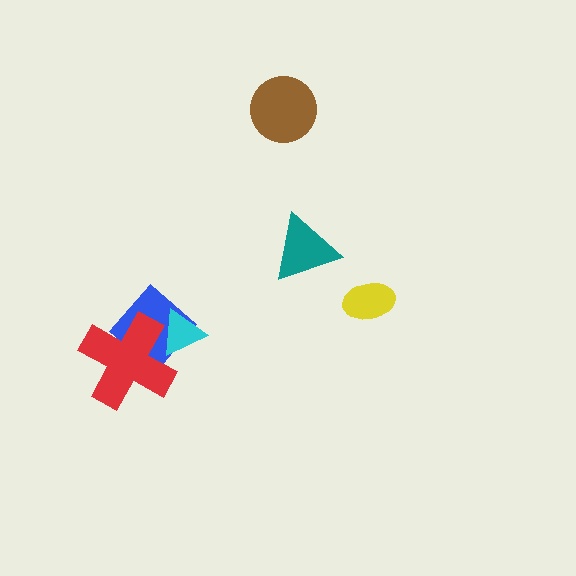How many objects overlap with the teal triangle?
0 objects overlap with the teal triangle.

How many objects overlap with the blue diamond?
2 objects overlap with the blue diamond.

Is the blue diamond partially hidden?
Yes, it is partially covered by another shape.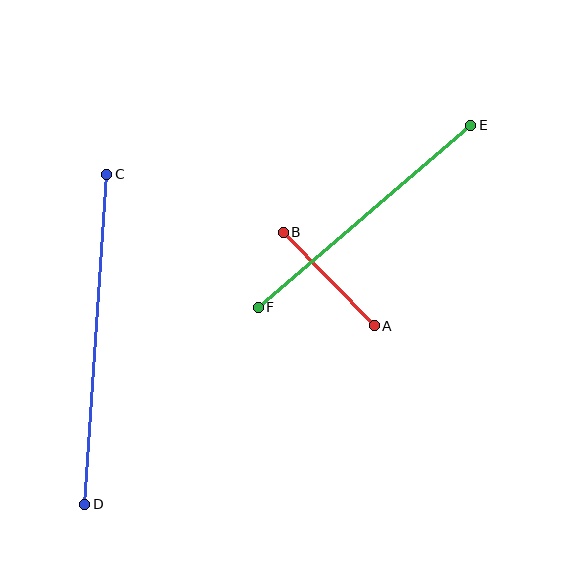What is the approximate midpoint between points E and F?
The midpoint is at approximately (365, 216) pixels.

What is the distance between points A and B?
The distance is approximately 130 pixels.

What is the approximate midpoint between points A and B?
The midpoint is at approximately (329, 279) pixels.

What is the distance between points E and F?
The distance is approximately 280 pixels.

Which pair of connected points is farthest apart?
Points C and D are farthest apart.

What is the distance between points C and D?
The distance is approximately 331 pixels.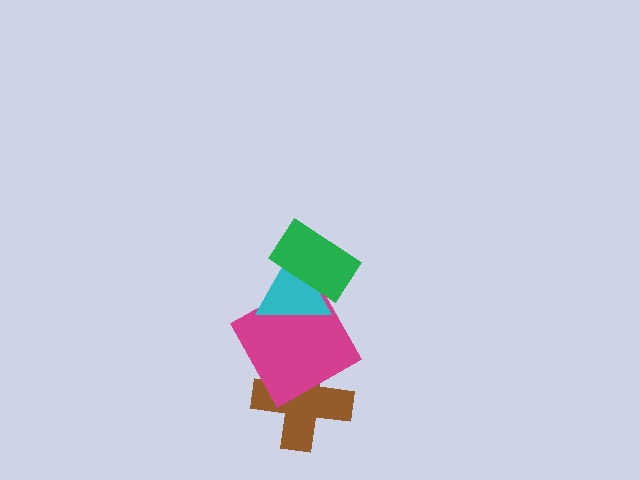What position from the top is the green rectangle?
The green rectangle is 1st from the top.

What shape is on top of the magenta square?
The cyan triangle is on top of the magenta square.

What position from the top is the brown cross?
The brown cross is 4th from the top.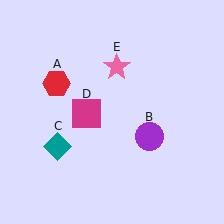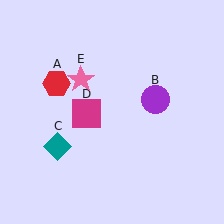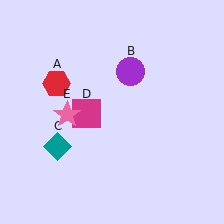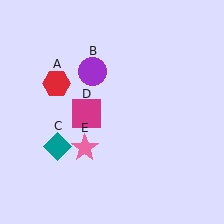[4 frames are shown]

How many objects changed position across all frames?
2 objects changed position: purple circle (object B), pink star (object E).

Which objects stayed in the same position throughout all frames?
Red hexagon (object A) and teal diamond (object C) and magenta square (object D) remained stationary.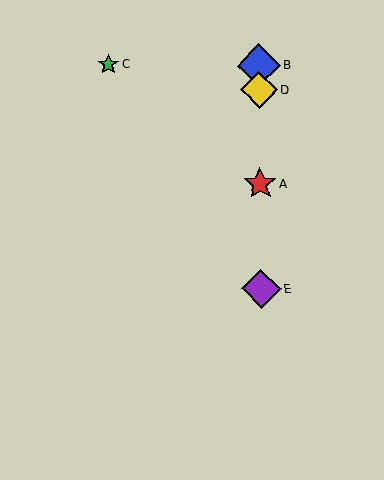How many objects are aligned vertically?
4 objects (A, B, D, E) are aligned vertically.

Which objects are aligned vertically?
Objects A, B, D, E are aligned vertically.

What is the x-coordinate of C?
Object C is at x≈109.